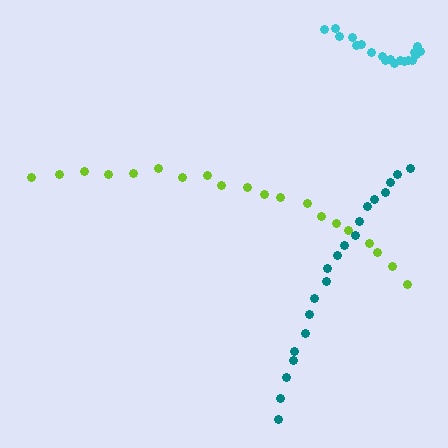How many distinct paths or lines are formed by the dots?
There are 3 distinct paths.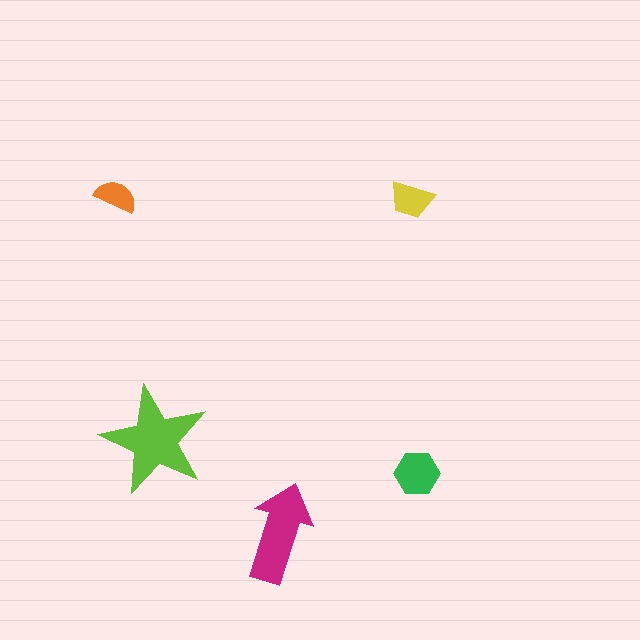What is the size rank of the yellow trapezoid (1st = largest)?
4th.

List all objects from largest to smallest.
The lime star, the magenta arrow, the green hexagon, the yellow trapezoid, the orange semicircle.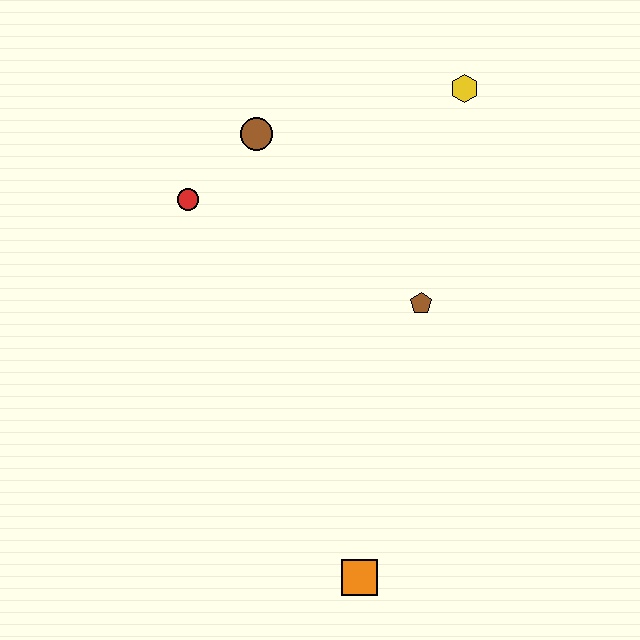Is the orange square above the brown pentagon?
No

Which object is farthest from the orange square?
The yellow hexagon is farthest from the orange square.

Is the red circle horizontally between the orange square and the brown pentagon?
No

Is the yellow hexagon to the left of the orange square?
No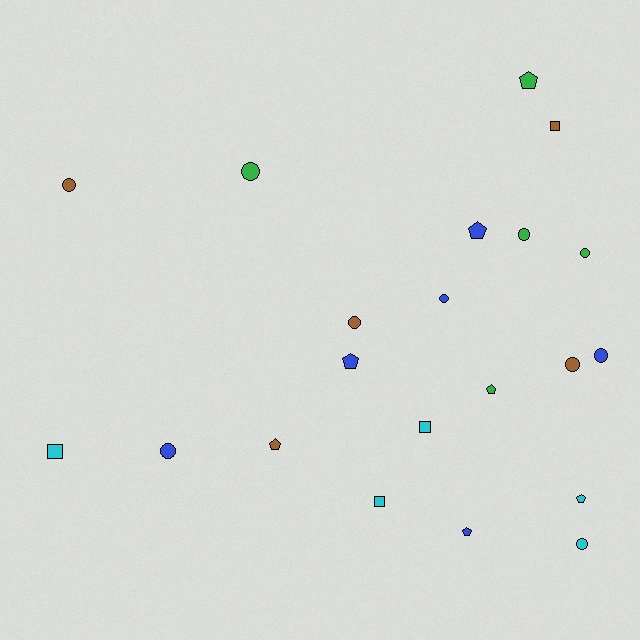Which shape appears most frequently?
Circle, with 10 objects.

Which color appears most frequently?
Blue, with 6 objects.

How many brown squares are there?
There is 1 brown square.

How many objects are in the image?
There are 21 objects.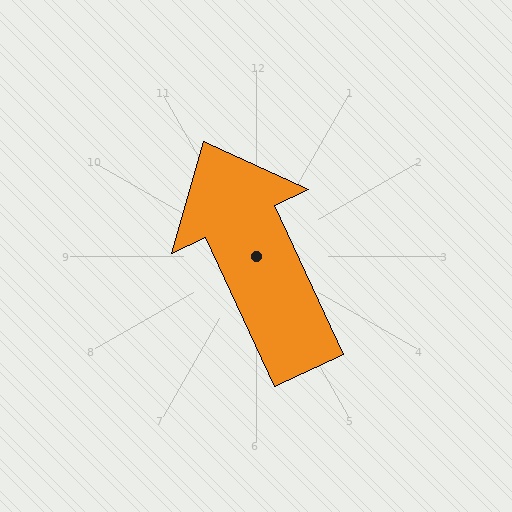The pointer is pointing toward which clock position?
Roughly 11 o'clock.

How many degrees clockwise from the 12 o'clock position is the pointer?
Approximately 335 degrees.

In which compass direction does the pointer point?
Northwest.